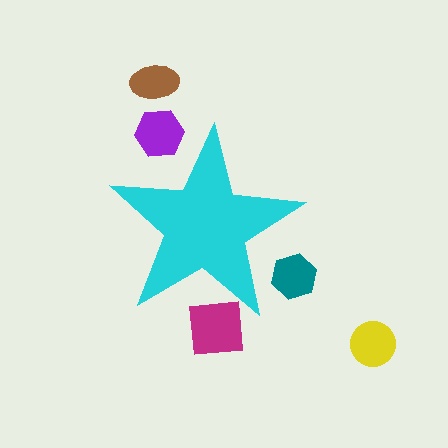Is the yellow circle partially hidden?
No, the yellow circle is fully visible.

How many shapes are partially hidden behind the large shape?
3 shapes are partially hidden.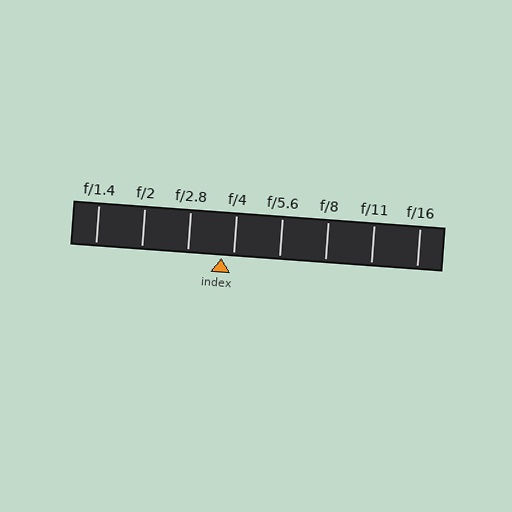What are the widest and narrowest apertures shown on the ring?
The widest aperture shown is f/1.4 and the narrowest is f/16.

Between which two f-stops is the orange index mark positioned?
The index mark is between f/2.8 and f/4.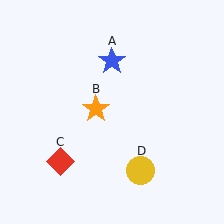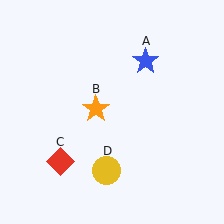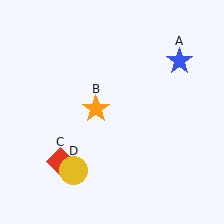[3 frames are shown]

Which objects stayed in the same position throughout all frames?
Orange star (object B) and red diamond (object C) remained stationary.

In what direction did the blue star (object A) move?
The blue star (object A) moved right.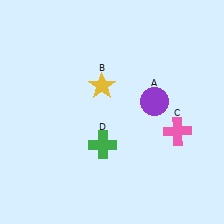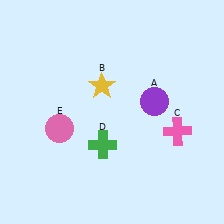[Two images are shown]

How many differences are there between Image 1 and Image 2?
There is 1 difference between the two images.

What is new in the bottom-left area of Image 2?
A pink circle (E) was added in the bottom-left area of Image 2.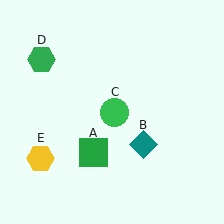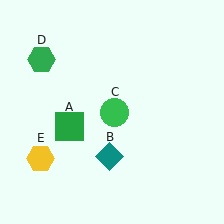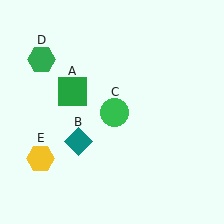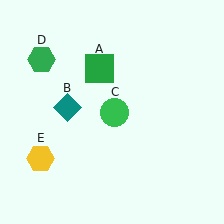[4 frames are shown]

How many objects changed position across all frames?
2 objects changed position: green square (object A), teal diamond (object B).